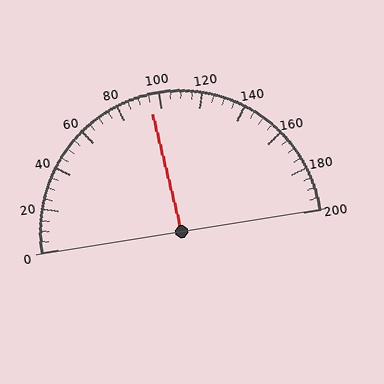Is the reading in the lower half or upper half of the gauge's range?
The reading is in the lower half of the range (0 to 200).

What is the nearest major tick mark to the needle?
The nearest major tick mark is 100.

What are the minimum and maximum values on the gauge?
The gauge ranges from 0 to 200.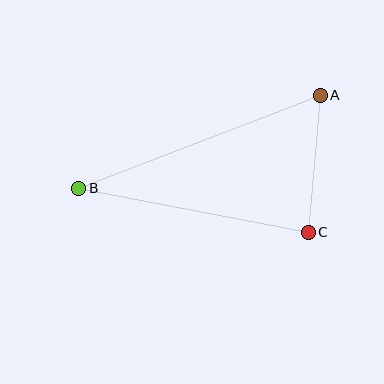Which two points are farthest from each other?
Points A and B are farthest from each other.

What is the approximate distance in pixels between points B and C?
The distance between B and C is approximately 234 pixels.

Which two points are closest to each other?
Points A and C are closest to each other.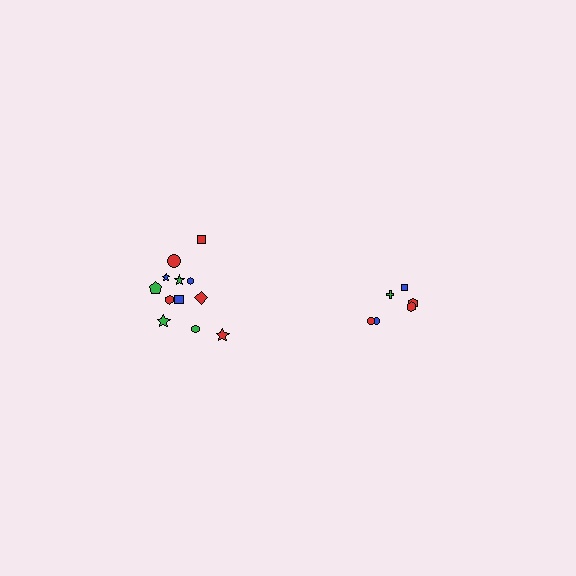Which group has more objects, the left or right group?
The left group.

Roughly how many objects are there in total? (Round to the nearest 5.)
Roughly 20 objects in total.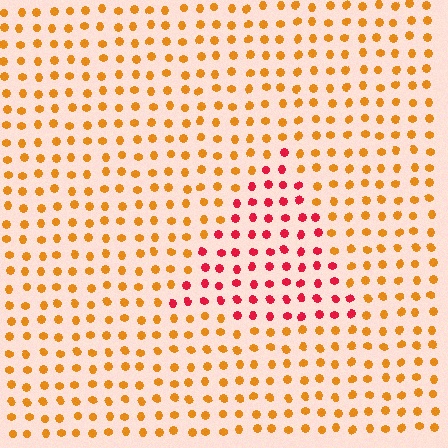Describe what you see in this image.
The image is filled with small orange elements in a uniform arrangement. A triangle-shaped region is visible where the elements are tinted to a slightly different hue, forming a subtle color boundary.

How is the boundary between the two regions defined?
The boundary is defined purely by a slight shift in hue (about 45 degrees). Spacing, size, and orientation are identical on both sides.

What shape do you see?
I see a triangle.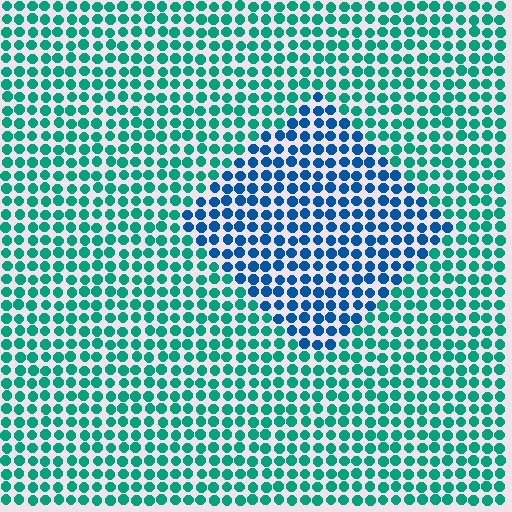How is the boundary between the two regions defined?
The boundary is defined purely by a slight shift in hue (about 43 degrees). Spacing, size, and orientation are identical on both sides.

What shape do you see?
I see a diamond.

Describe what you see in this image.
The image is filled with small teal elements in a uniform arrangement. A diamond-shaped region is visible where the elements are tinted to a slightly different hue, forming a subtle color boundary.